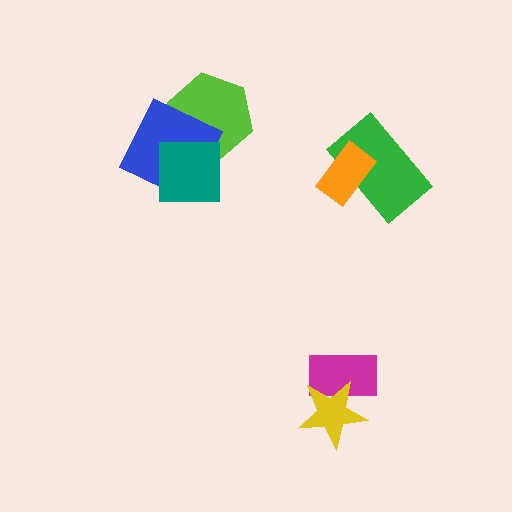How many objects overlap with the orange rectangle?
1 object overlaps with the orange rectangle.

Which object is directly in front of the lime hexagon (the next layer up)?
The blue square is directly in front of the lime hexagon.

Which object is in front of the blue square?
The teal square is in front of the blue square.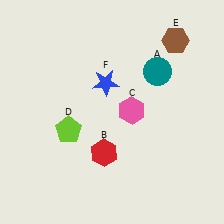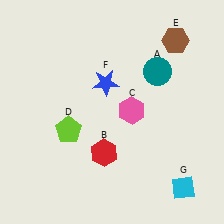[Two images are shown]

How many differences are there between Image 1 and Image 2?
There is 1 difference between the two images.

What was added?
A cyan diamond (G) was added in Image 2.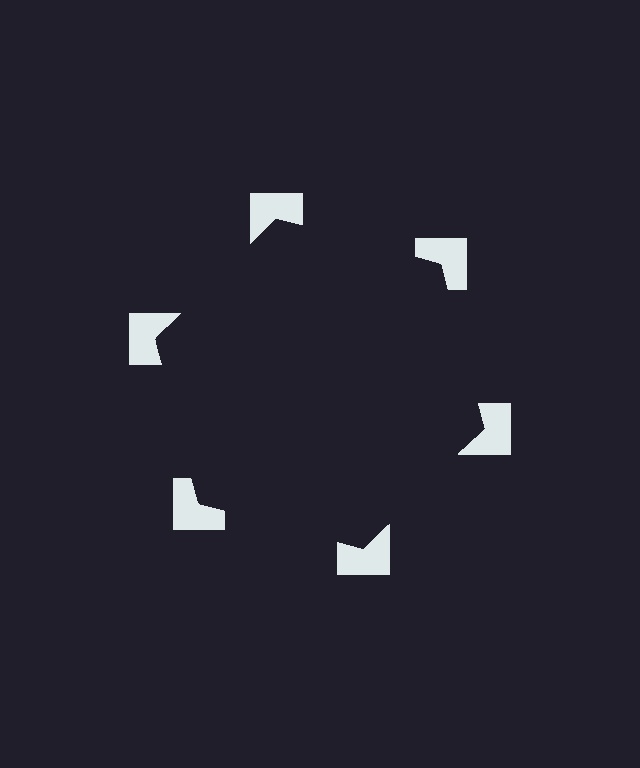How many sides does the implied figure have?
6 sides.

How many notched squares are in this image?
There are 6 — one at each vertex of the illusory hexagon.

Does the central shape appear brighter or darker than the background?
It typically appears slightly darker than the background, even though no actual brightness change is drawn.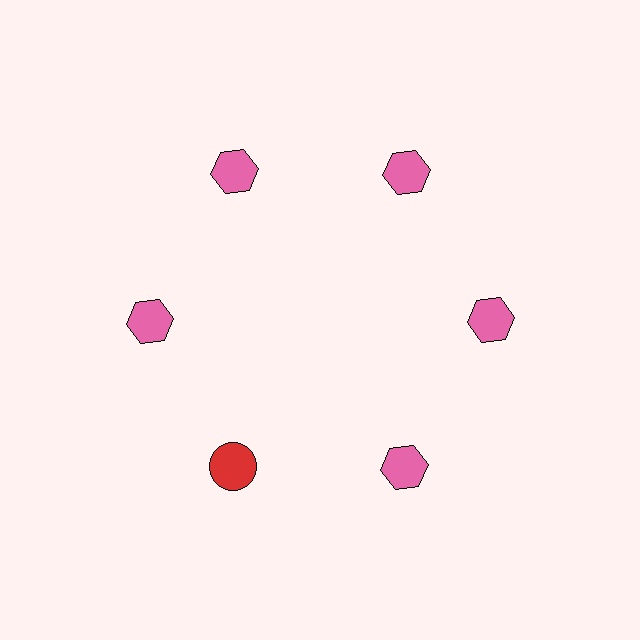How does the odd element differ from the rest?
It differs in both color (red instead of pink) and shape (circle instead of hexagon).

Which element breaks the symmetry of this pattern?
The red circle at roughly the 7 o'clock position breaks the symmetry. All other shapes are pink hexagons.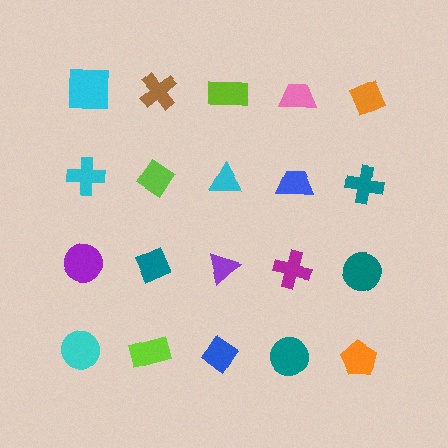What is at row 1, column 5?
An orange diamond.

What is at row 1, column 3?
A lime rectangle.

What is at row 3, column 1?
A purple circle.